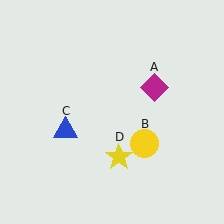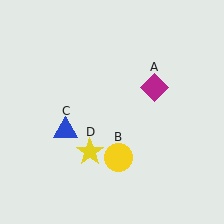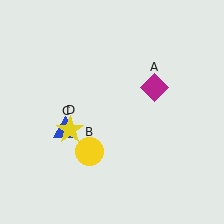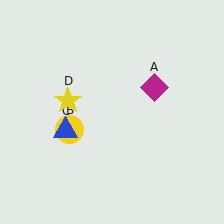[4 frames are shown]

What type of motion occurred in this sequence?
The yellow circle (object B), yellow star (object D) rotated clockwise around the center of the scene.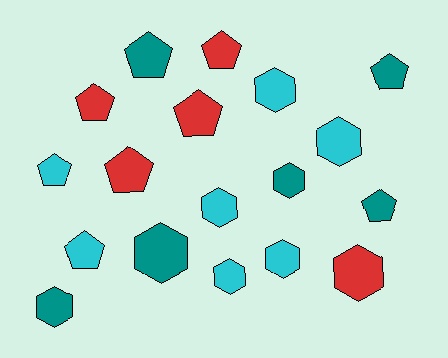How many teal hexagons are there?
There are 3 teal hexagons.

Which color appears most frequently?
Cyan, with 7 objects.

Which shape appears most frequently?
Hexagon, with 9 objects.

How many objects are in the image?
There are 18 objects.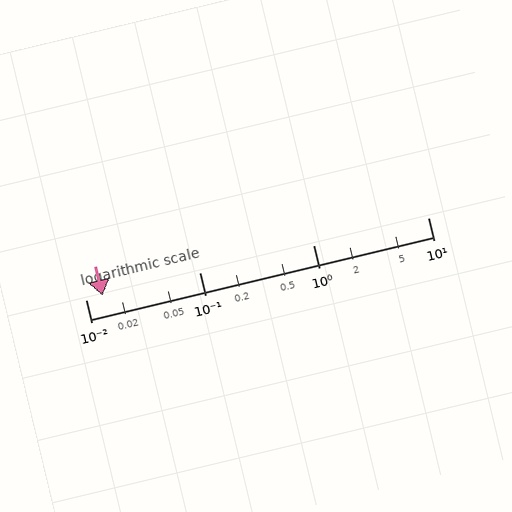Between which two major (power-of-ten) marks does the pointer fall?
The pointer is between 0.01 and 0.1.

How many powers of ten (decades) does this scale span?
The scale spans 3 decades, from 0.01 to 10.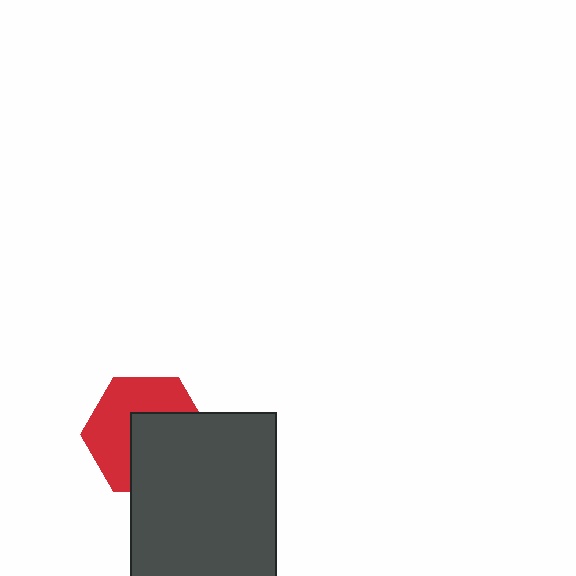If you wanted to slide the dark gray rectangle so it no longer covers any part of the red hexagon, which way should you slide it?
Slide it toward the lower-right — that is the most direct way to separate the two shapes.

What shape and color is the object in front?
The object in front is a dark gray rectangle.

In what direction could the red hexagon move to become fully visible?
The red hexagon could move toward the upper-left. That would shift it out from behind the dark gray rectangle entirely.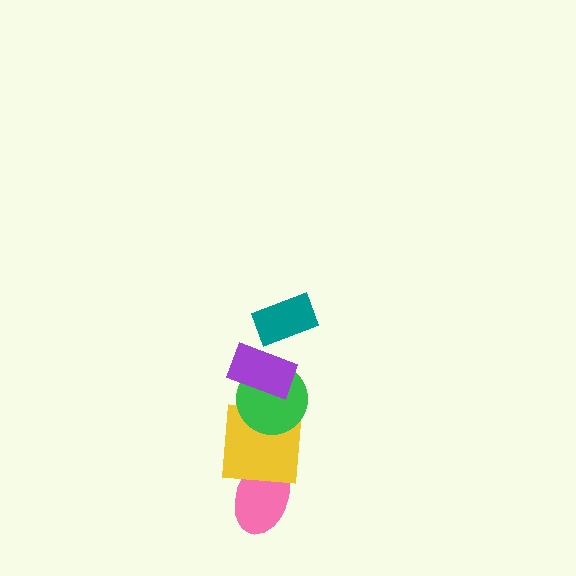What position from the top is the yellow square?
The yellow square is 4th from the top.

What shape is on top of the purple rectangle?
The teal rectangle is on top of the purple rectangle.